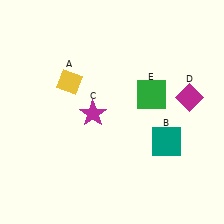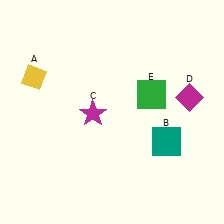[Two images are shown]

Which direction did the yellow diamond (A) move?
The yellow diamond (A) moved left.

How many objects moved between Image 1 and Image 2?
1 object moved between the two images.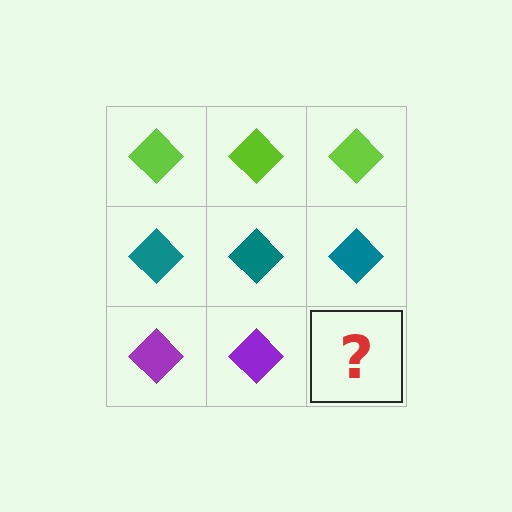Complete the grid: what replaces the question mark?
The question mark should be replaced with a purple diamond.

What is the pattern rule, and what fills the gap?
The rule is that each row has a consistent color. The gap should be filled with a purple diamond.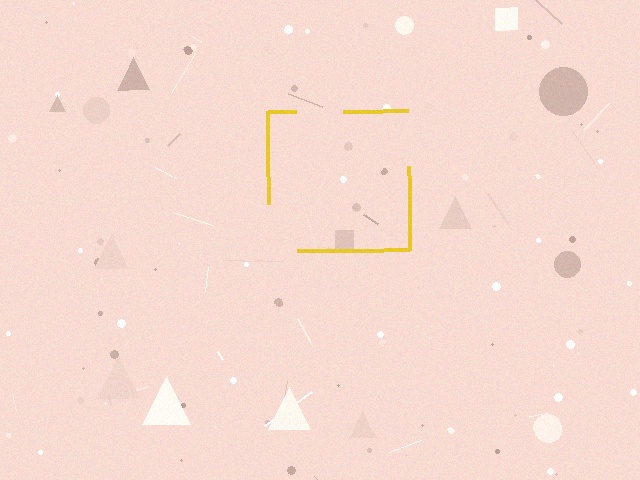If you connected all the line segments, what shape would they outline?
They would outline a square.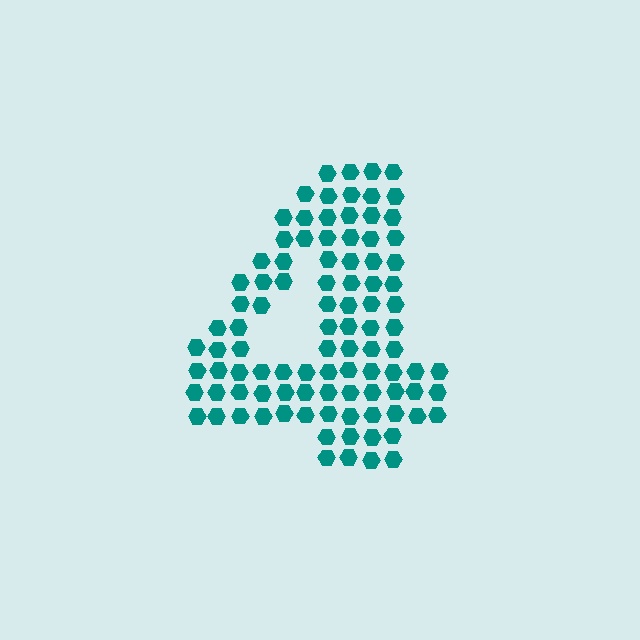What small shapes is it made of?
It is made of small hexagons.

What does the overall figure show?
The overall figure shows the digit 4.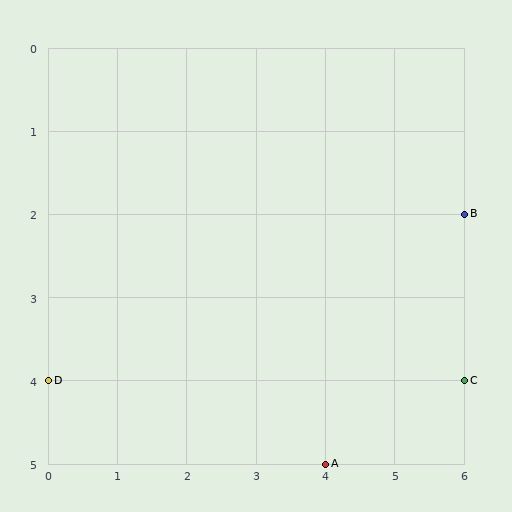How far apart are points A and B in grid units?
Points A and B are 2 columns and 3 rows apart (about 3.6 grid units diagonally).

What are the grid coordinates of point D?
Point D is at grid coordinates (0, 4).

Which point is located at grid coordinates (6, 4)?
Point C is at (6, 4).